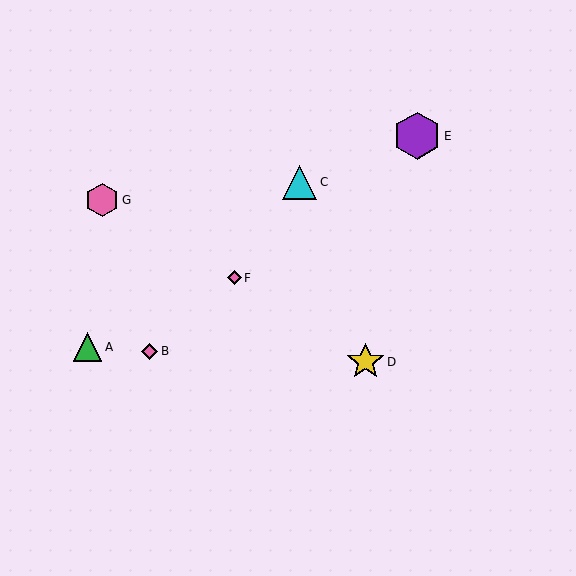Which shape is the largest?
The purple hexagon (labeled E) is the largest.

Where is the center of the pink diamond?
The center of the pink diamond is at (150, 351).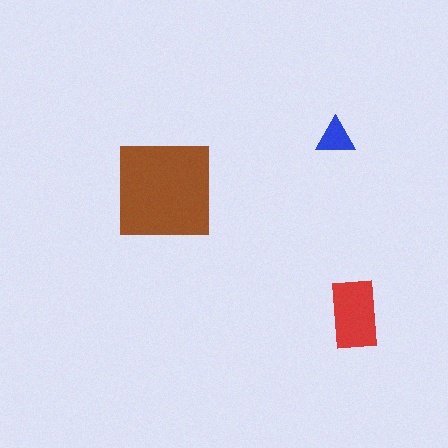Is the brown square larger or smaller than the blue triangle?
Larger.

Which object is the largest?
The brown square.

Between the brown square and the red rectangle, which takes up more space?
The brown square.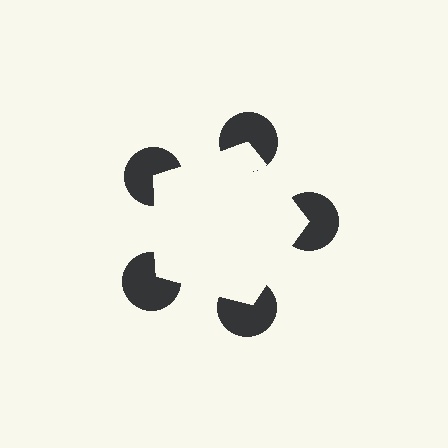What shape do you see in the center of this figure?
An illusory pentagon — its edges are inferred from the aligned wedge cuts in the pac-man discs, not physically drawn.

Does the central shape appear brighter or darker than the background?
It typically appears slightly brighter than the background, even though no actual brightness change is drawn.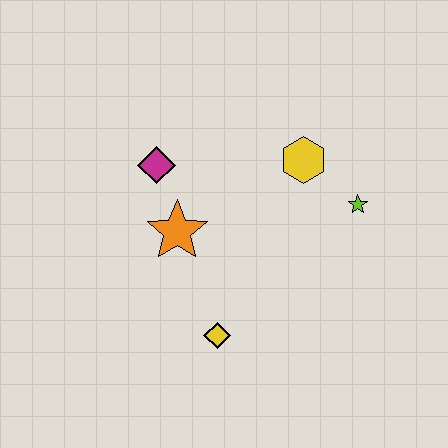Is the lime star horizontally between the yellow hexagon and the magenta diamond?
No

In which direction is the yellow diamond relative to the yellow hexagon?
The yellow diamond is below the yellow hexagon.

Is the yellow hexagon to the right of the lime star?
No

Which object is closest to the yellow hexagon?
The lime star is closest to the yellow hexagon.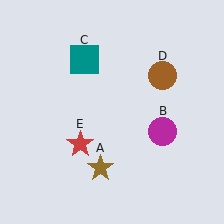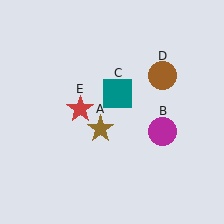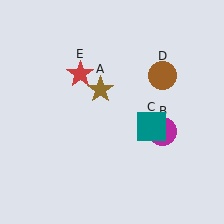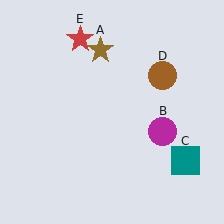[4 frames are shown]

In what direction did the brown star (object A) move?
The brown star (object A) moved up.